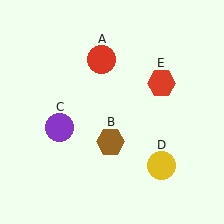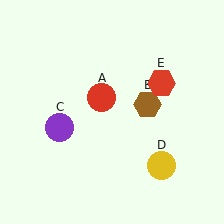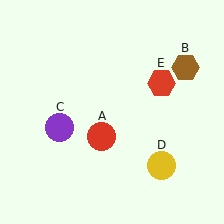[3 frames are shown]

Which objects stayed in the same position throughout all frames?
Purple circle (object C) and yellow circle (object D) and red hexagon (object E) remained stationary.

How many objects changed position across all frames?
2 objects changed position: red circle (object A), brown hexagon (object B).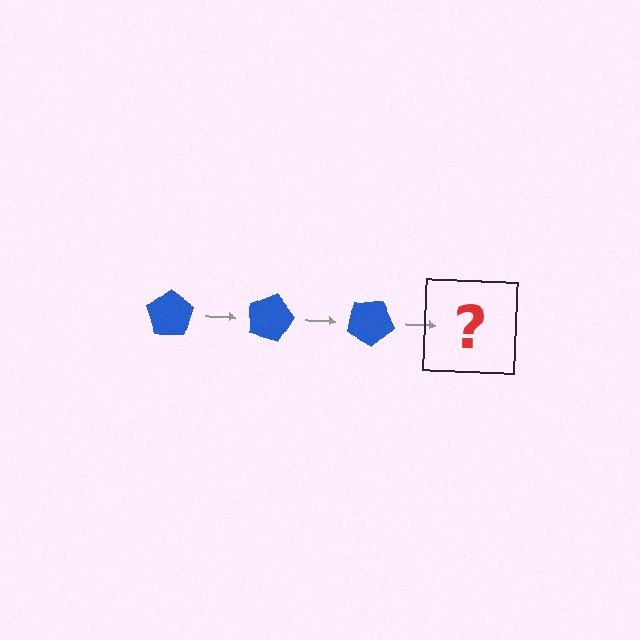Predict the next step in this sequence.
The next step is a blue pentagon rotated 45 degrees.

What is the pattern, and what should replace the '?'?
The pattern is that the pentagon rotates 15 degrees each step. The '?' should be a blue pentagon rotated 45 degrees.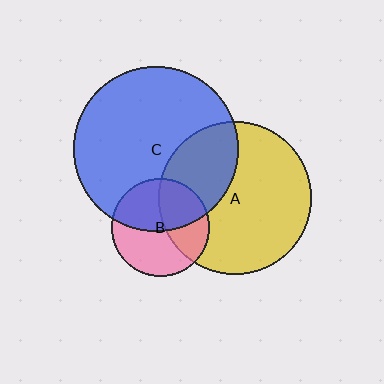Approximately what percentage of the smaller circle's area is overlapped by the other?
Approximately 50%.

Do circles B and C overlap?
Yes.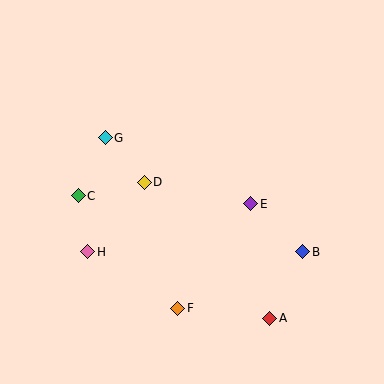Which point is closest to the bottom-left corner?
Point H is closest to the bottom-left corner.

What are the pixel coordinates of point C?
Point C is at (78, 196).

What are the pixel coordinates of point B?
Point B is at (303, 252).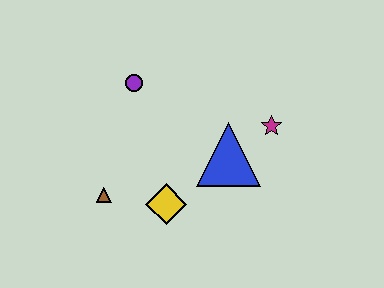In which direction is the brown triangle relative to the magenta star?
The brown triangle is to the left of the magenta star.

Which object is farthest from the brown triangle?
The magenta star is farthest from the brown triangle.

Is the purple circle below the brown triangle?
No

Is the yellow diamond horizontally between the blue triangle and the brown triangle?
Yes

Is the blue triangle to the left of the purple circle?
No